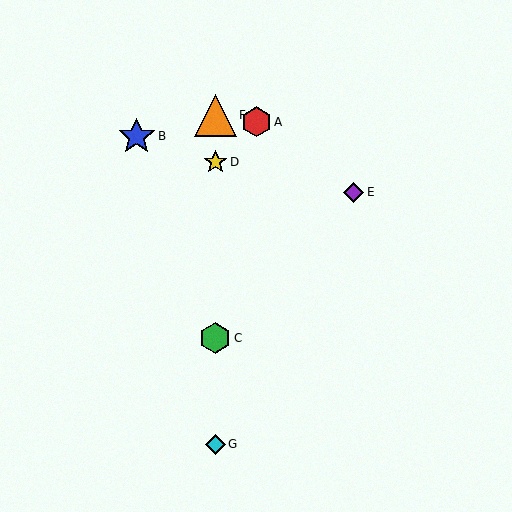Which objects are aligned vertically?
Objects C, D, F, G are aligned vertically.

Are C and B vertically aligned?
No, C is at x≈215 and B is at x≈137.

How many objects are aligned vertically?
4 objects (C, D, F, G) are aligned vertically.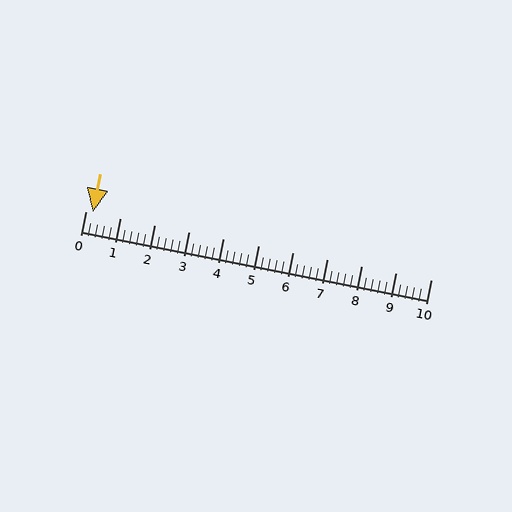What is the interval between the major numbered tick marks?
The major tick marks are spaced 1 units apart.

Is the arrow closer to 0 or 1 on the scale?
The arrow is closer to 0.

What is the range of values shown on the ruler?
The ruler shows values from 0 to 10.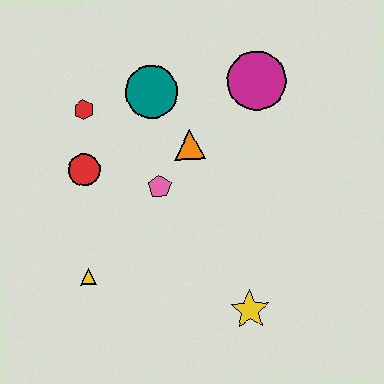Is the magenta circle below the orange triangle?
No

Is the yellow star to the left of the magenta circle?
Yes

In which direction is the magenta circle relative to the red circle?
The magenta circle is to the right of the red circle.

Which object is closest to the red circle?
The red hexagon is closest to the red circle.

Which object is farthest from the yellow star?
The red hexagon is farthest from the yellow star.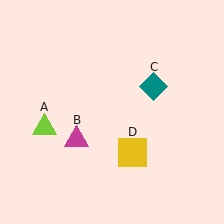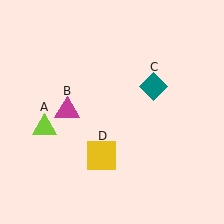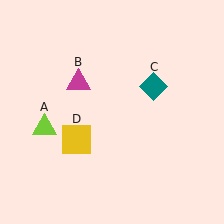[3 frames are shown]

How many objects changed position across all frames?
2 objects changed position: magenta triangle (object B), yellow square (object D).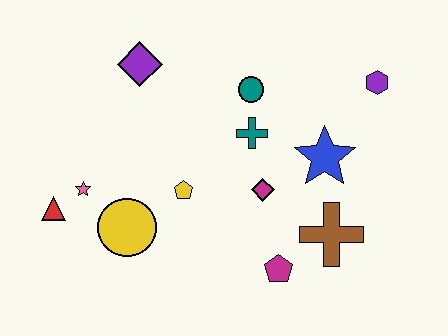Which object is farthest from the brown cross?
The red triangle is farthest from the brown cross.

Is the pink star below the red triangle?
No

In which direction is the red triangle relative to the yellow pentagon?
The red triangle is to the left of the yellow pentagon.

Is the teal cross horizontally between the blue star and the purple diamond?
Yes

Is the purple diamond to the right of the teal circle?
No